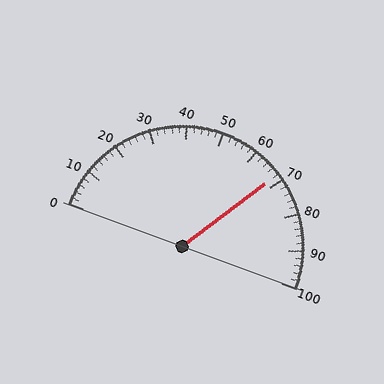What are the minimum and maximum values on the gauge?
The gauge ranges from 0 to 100.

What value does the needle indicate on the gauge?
The needle indicates approximately 68.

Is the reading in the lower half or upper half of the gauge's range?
The reading is in the upper half of the range (0 to 100).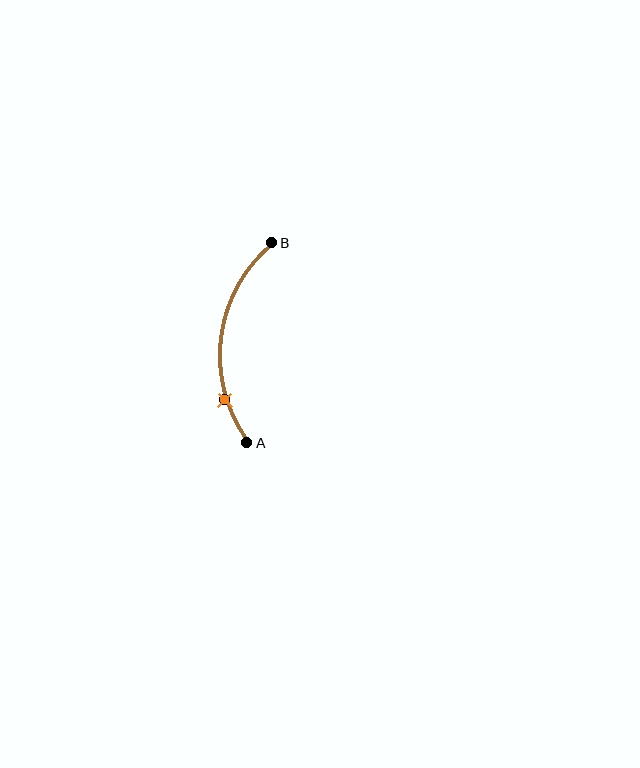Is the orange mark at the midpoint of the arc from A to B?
No. The orange mark lies on the arc but is closer to endpoint A. The arc midpoint would be at the point on the curve equidistant along the arc from both A and B.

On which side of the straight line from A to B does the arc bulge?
The arc bulges to the left of the straight line connecting A and B.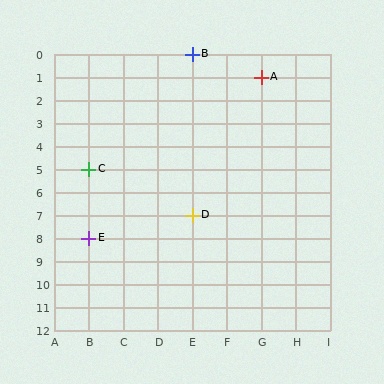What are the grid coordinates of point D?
Point D is at grid coordinates (E, 7).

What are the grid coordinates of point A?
Point A is at grid coordinates (G, 1).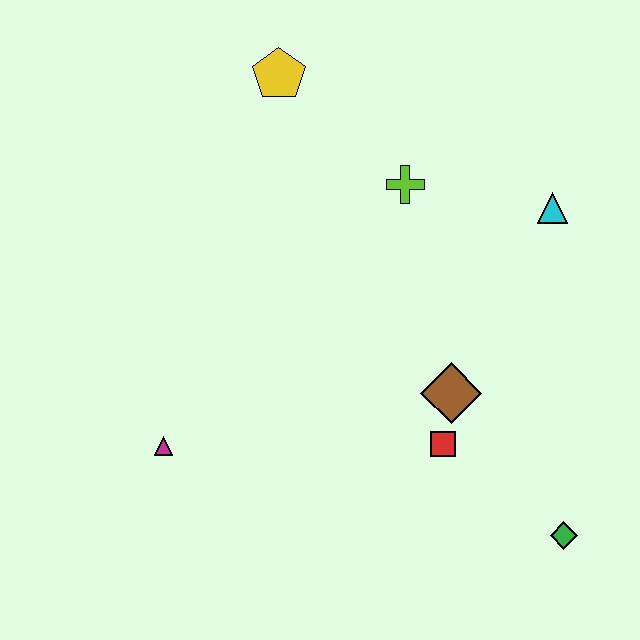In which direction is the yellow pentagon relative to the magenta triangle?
The yellow pentagon is above the magenta triangle.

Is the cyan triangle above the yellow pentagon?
No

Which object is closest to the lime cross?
The cyan triangle is closest to the lime cross.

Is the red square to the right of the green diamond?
No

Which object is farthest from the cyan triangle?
The magenta triangle is farthest from the cyan triangle.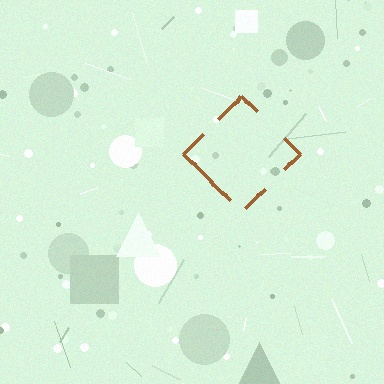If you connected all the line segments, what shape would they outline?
They would outline a diamond.